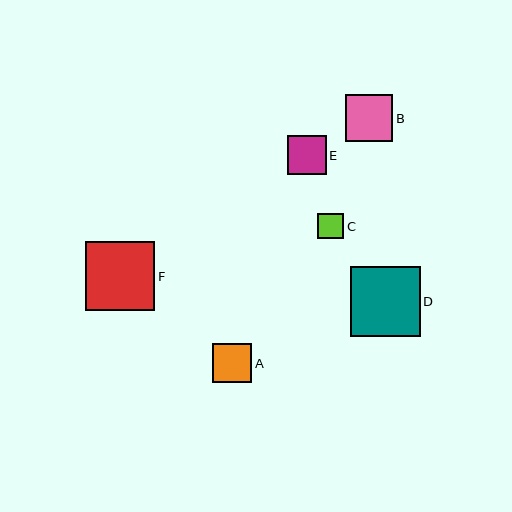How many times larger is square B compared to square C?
Square B is approximately 1.8 times the size of square C.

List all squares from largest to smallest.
From largest to smallest: D, F, B, E, A, C.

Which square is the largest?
Square D is the largest with a size of approximately 70 pixels.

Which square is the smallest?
Square C is the smallest with a size of approximately 26 pixels.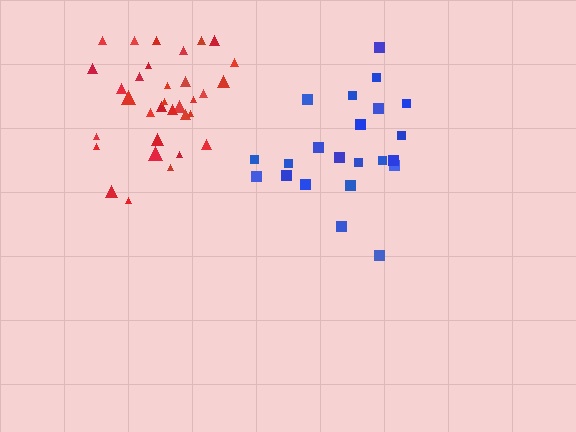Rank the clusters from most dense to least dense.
red, blue.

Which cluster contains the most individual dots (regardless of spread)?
Red (33).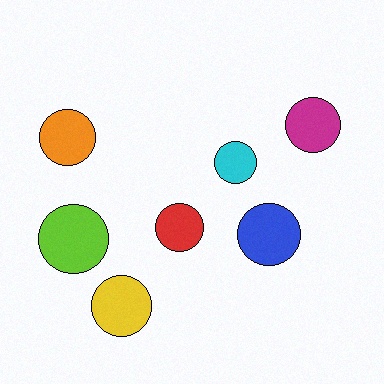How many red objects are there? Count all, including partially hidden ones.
There is 1 red object.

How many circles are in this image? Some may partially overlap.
There are 7 circles.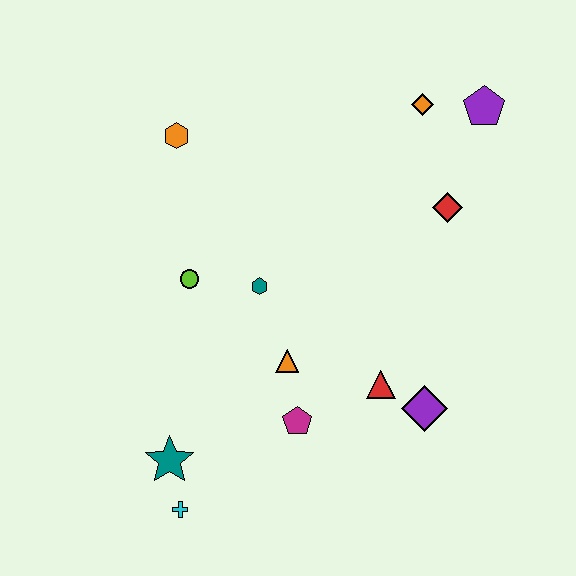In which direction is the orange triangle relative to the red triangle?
The orange triangle is to the left of the red triangle.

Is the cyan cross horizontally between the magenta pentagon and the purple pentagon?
No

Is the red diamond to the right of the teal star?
Yes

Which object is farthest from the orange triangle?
The purple pentagon is farthest from the orange triangle.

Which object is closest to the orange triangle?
The magenta pentagon is closest to the orange triangle.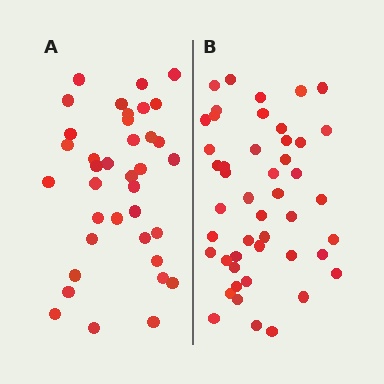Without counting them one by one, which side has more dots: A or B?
Region B (the right region) has more dots.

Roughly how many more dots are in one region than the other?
Region B has roughly 10 or so more dots than region A.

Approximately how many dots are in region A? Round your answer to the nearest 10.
About 40 dots. (The exact count is 37, which rounds to 40.)